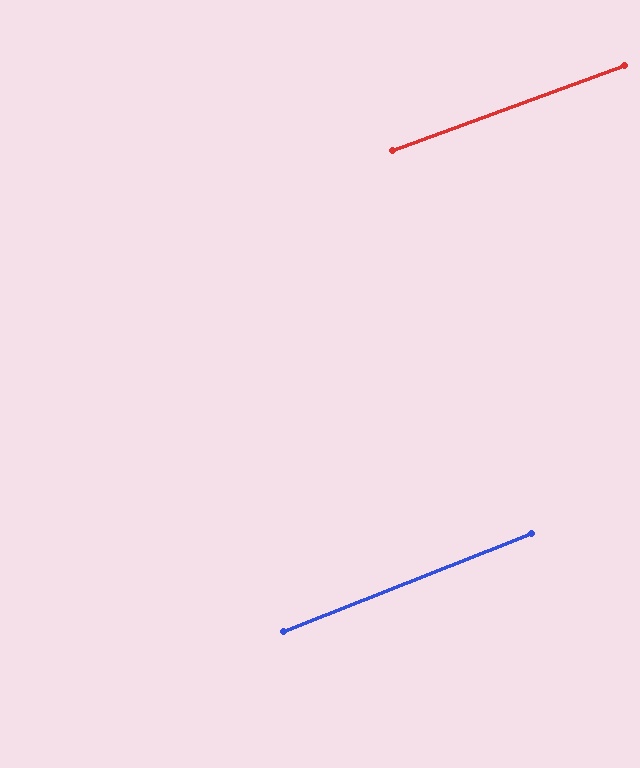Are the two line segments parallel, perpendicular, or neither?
Parallel — their directions differ by only 1.3°.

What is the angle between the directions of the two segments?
Approximately 1 degree.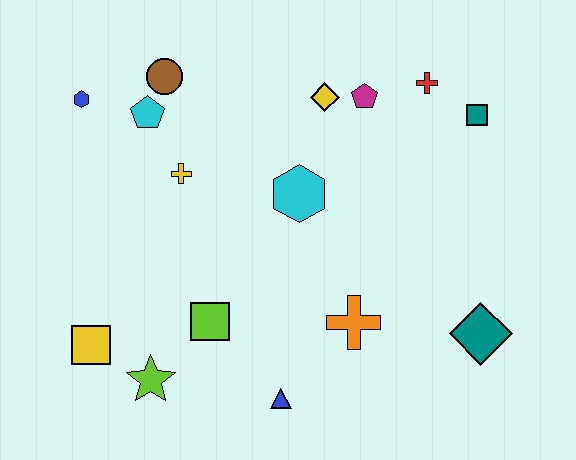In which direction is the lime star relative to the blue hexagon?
The lime star is below the blue hexagon.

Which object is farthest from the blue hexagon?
The teal diamond is farthest from the blue hexagon.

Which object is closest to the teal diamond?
The orange cross is closest to the teal diamond.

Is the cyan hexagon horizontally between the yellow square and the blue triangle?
No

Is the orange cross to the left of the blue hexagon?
No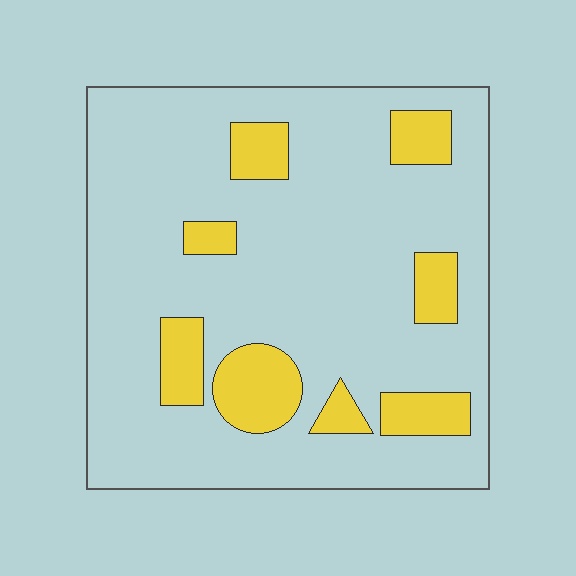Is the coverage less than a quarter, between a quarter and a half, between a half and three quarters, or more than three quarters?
Less than a quarter.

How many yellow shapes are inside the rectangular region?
8.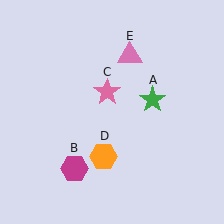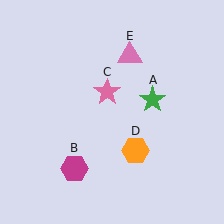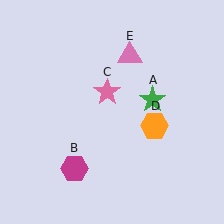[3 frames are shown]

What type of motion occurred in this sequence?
The orange hexagon (object D) rotated counterclockwise around the center of the scene.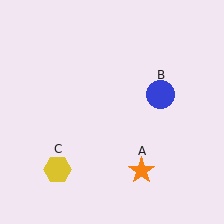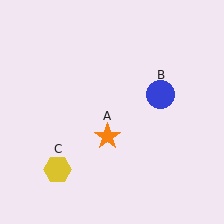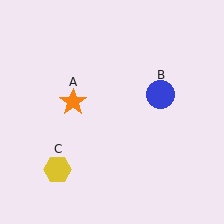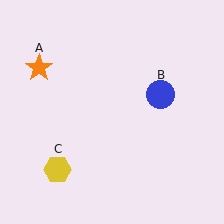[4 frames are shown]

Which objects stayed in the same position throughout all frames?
Blue circle (object B) and yellow hexagon (object C) remained stationary.